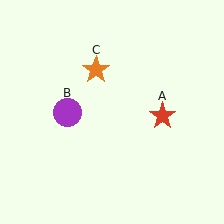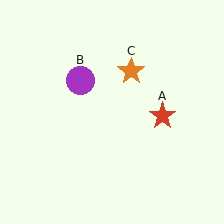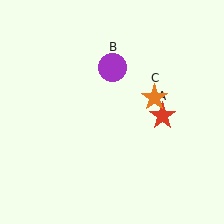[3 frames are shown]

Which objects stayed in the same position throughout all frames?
Red star (object A) remained stationary.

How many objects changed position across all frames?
2 objects changed position: purple circle (object B), orange star (object C).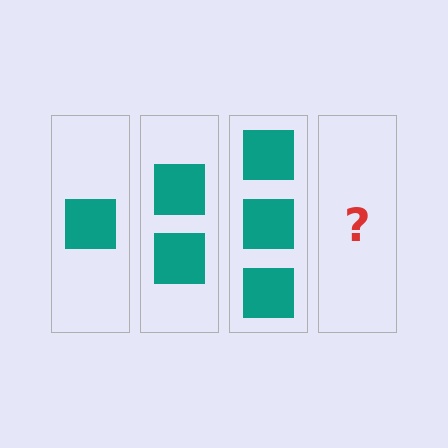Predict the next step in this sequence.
The next step is 4 squares.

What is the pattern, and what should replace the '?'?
The pattern is that each step adds one more square. The '?' should be 4 squares.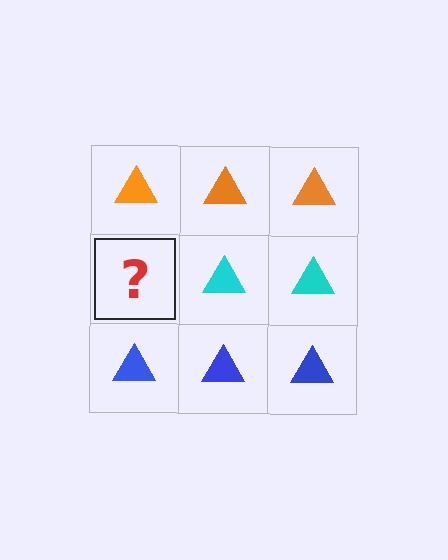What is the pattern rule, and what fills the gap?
The rule is that each row has a consistent color. The gap should be filled with a cyan triangle.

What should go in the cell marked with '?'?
The missing cell should contain a cyan triangle.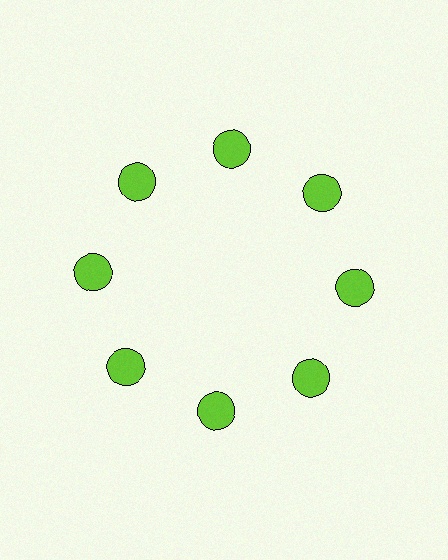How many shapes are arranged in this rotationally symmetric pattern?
There are 8 shapes, arranged in 8 groups of 1.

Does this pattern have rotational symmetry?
Yes, this pattern has 8-fold rotational symmetry. It looks the same after rotating 45 degrees around the center.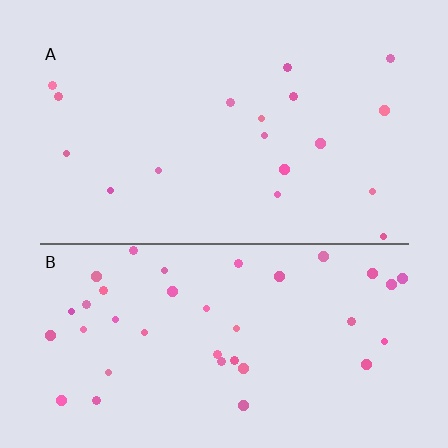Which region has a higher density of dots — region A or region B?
B (the bottom).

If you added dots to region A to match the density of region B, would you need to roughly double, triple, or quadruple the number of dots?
Approximately double.